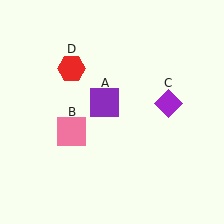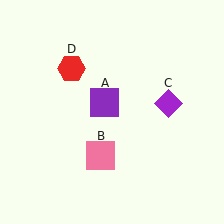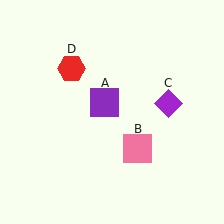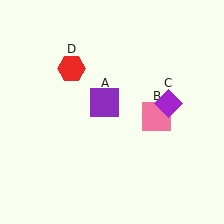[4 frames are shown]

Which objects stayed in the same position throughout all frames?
Purple square (object A) and purple diamond (object C) and red hexagon (object D) remained stationary.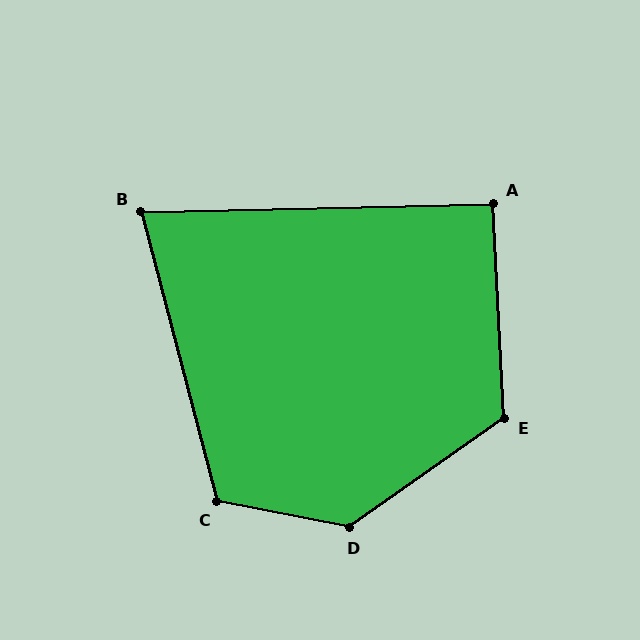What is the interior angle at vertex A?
Approximately 92 degrees (approximately right).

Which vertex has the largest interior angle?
D, at approximately 134 degrees.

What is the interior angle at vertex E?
Approximately 122 degrees (obtuse).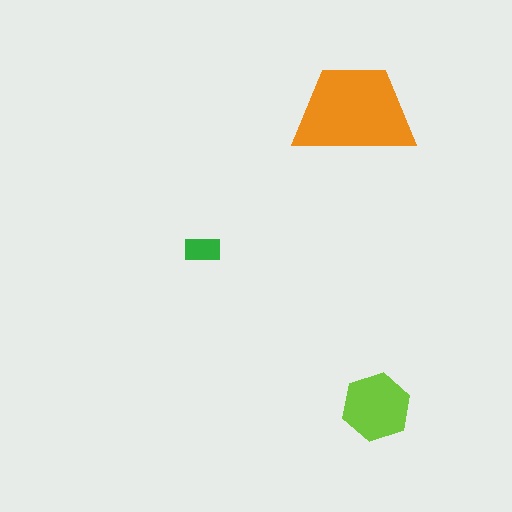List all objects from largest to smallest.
The orange trapezoid, the lime hexagon, the green rectangle.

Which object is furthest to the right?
The lime hexagon is rightmost.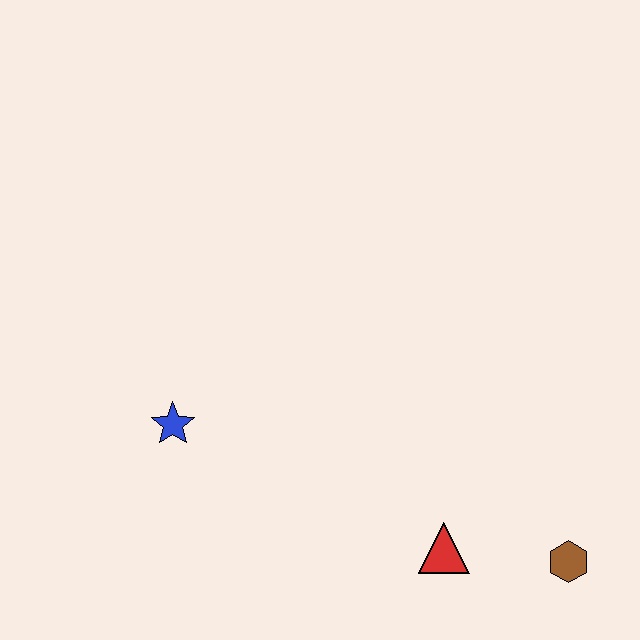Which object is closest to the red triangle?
The brown hexagon is closest to the red triangle.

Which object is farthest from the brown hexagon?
The blue star is farthest from the brown hexagon.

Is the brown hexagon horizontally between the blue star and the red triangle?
No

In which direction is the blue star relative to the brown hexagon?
The blue star is to the left of the brown hexagon.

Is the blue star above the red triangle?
Yes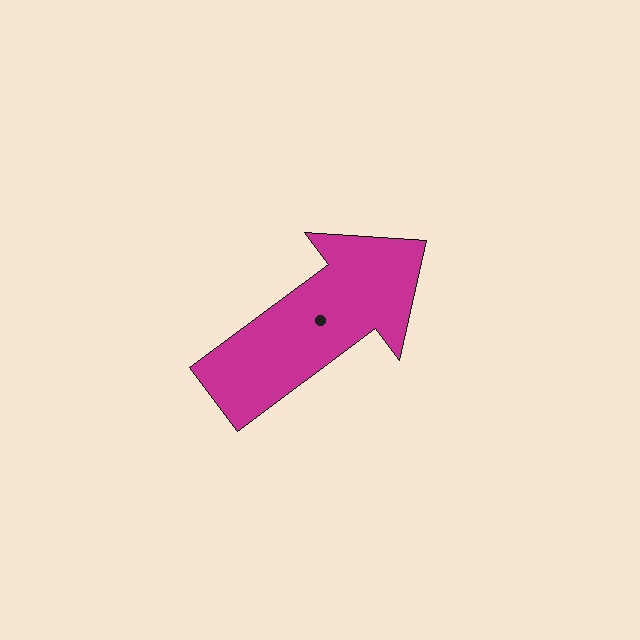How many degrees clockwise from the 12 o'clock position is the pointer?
Approximately 53 degrees.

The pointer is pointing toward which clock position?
Roughly 2 o'clock.